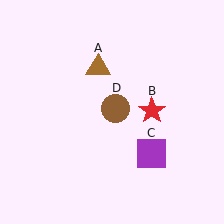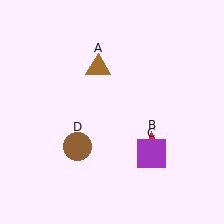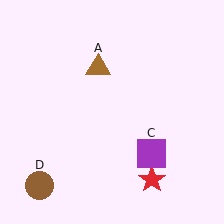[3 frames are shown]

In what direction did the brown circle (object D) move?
The brown circle (object D) moved down and to the left.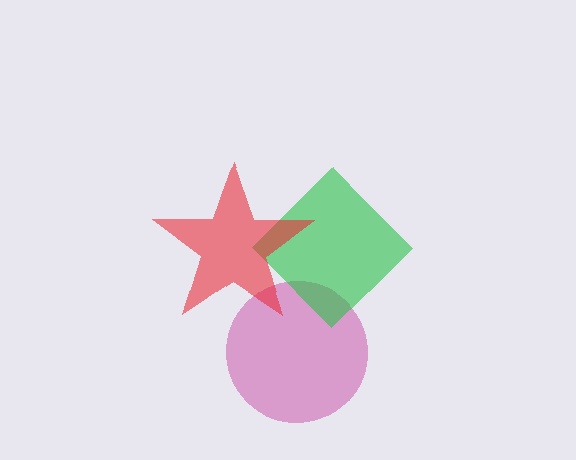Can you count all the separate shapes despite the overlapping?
Yes, there are 3 separate shapes.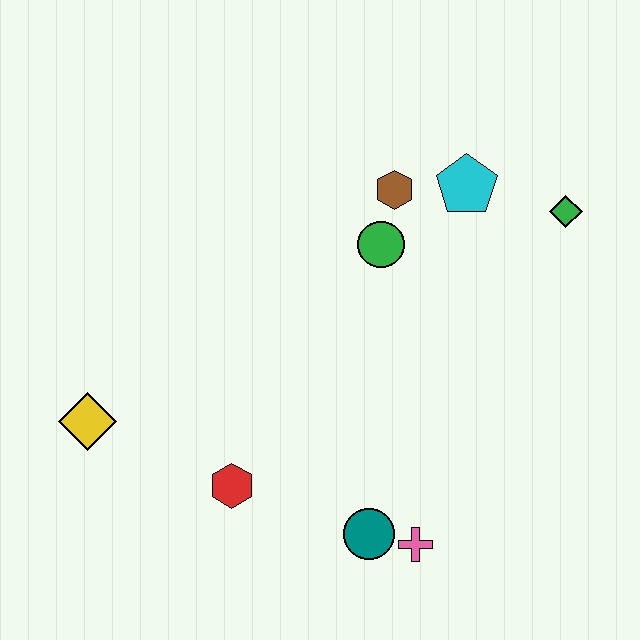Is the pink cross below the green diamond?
Yes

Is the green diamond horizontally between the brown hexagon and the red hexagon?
No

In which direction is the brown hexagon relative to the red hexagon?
The brown hexagon is above the red hexagon.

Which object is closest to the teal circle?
The pink cross is closest to the teal circle.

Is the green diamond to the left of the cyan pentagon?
No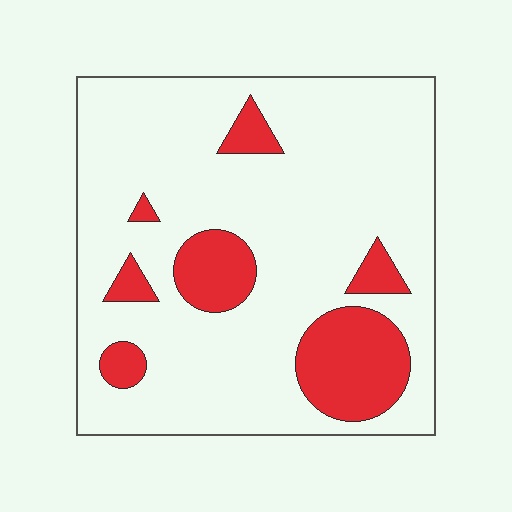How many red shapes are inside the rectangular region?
7.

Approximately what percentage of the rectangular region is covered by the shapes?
Approximately 20%.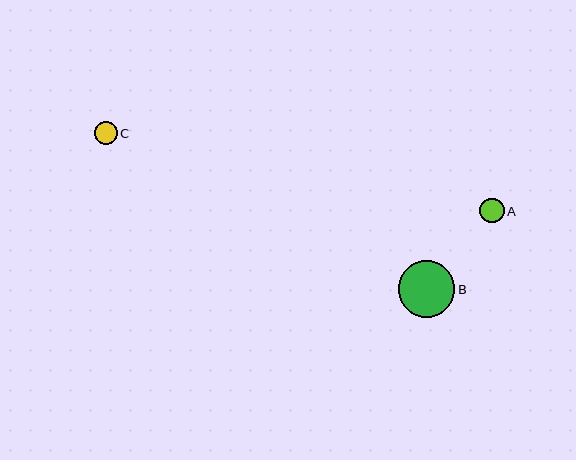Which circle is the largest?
Circle B is the largest with a size of approximately 57 pixels.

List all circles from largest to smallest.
From largest to smallest: B, A, C.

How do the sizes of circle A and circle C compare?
Circle A and circle C are approximately the same size.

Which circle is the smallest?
Circle C is the smallest with a size of approximately 23 pixels.